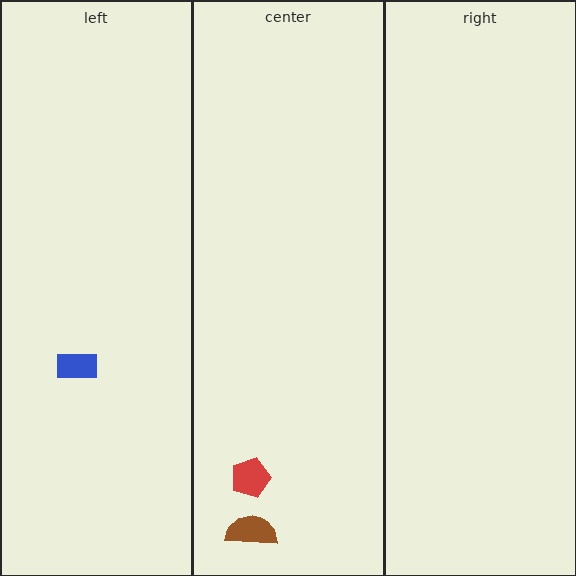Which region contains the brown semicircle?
The center region.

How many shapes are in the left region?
1.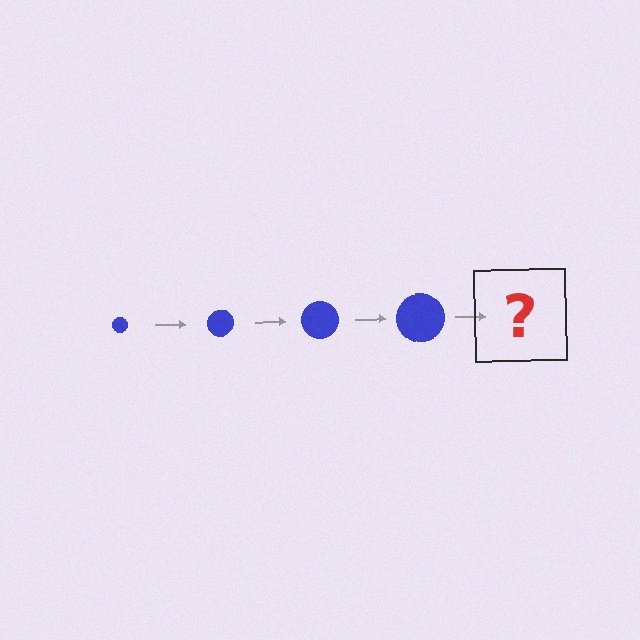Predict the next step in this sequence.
The next step is a blue circle, larger than the previous one.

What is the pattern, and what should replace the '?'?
The pattern is that the circle gets progressively larger each step. The '?' should be a blue circle, larger than the previous one.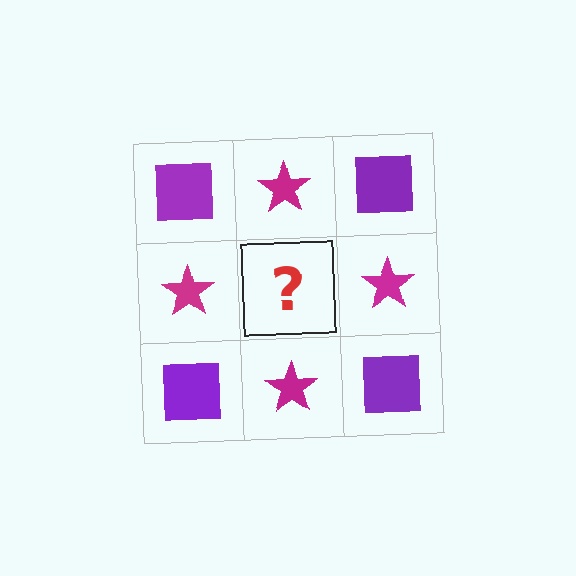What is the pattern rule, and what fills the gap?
The rule is that it alternates purple square and magenta star in a checkerboard pattern. The gap should be filled with a purple square.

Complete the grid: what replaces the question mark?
The question mark should be replaced with a purple square.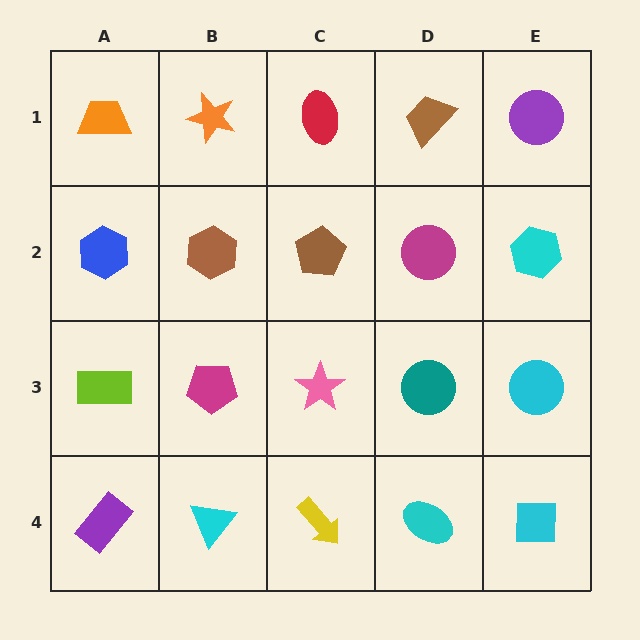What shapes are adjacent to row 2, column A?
An orange trapezoid (row 1, column A), a lime rectangle (row 3, column A), a brown hexagon (row 2, column B).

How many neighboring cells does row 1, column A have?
2.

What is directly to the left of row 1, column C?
An orange star.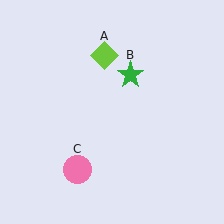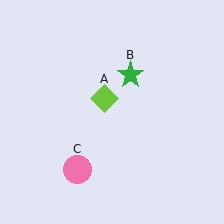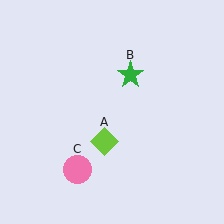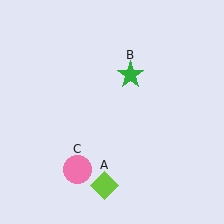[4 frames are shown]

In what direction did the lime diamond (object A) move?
The lime diamond (object A) moved down.